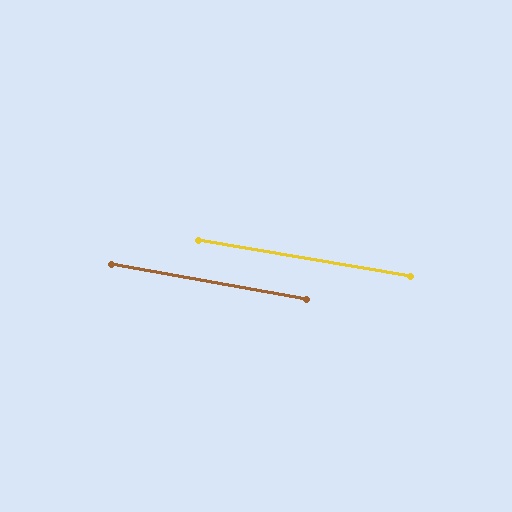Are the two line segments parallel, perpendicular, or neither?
Parallel — their directions differ by only 0.5°.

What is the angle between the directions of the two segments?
Approximately 0 degrees.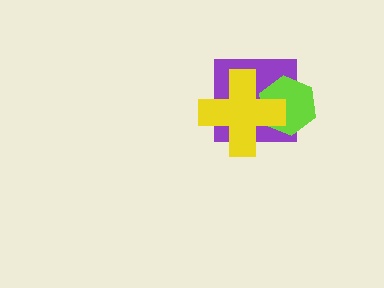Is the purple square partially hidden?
Yes, it is partially covered by another shape.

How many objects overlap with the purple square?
2 objects overlap with the purple square.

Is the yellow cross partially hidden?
No, no other shape covers it.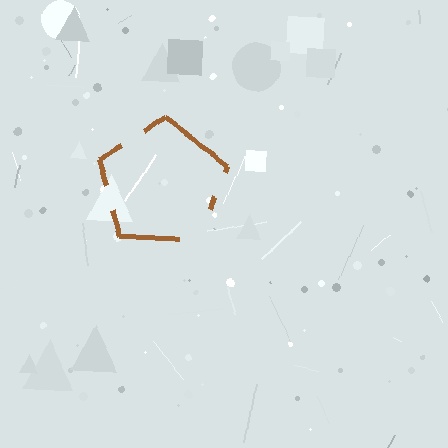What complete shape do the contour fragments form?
The contour fragments form a pentagon.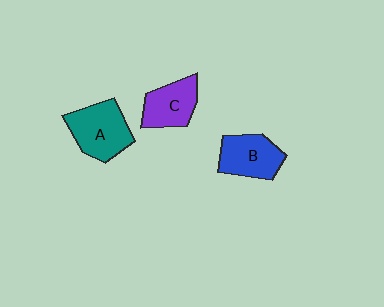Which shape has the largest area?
Shape A (teal).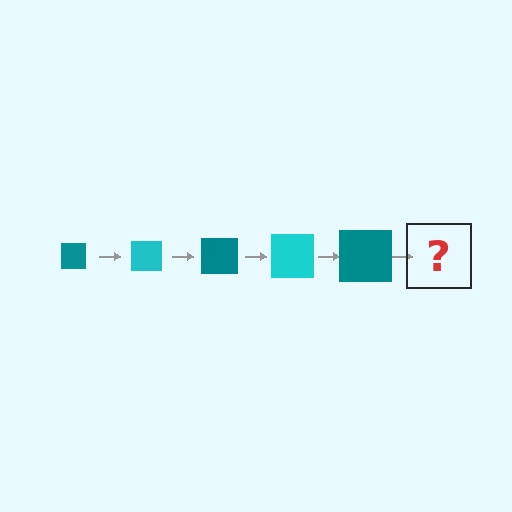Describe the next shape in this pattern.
It should be a cyan square, larger than the previous one.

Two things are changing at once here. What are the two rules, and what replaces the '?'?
The two rules are that the square grows larger each step and the color cycles through teal and cyan. The '?' should be a cyan square, larger than the previous one.